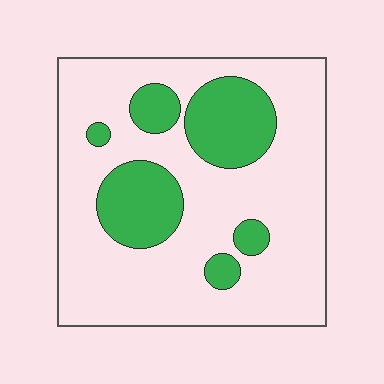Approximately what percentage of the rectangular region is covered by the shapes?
Approximately 25%.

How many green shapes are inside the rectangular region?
6.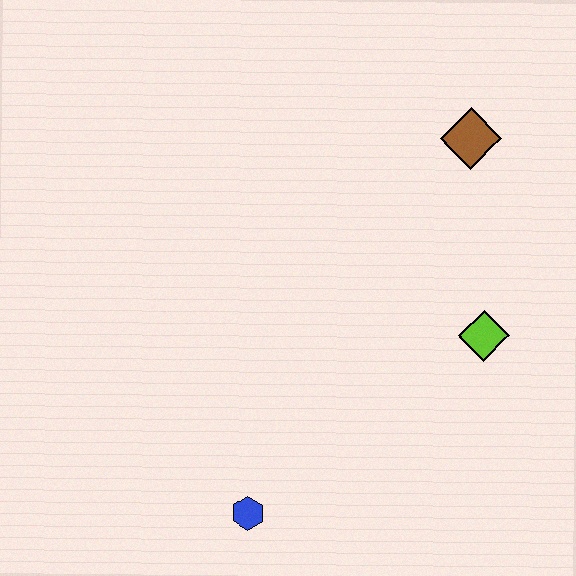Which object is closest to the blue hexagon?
The lime diamond is closest to the blue hexagon.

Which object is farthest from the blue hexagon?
The brown diamond is farthest from the blue hexagon.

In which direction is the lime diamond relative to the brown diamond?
The lime diamond is below the brown diamond.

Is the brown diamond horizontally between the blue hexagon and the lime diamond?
Yes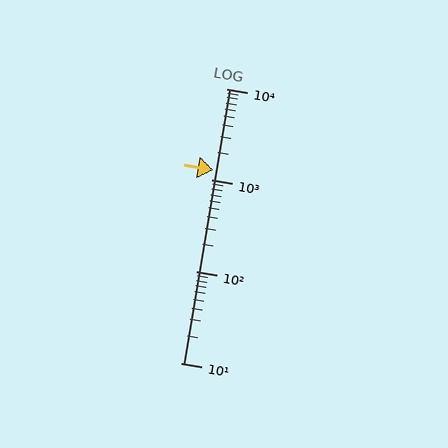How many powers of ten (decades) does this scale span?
The scale spans 3 decades, from 10 to 10000.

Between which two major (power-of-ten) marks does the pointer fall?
The pointer is between 1000 and 10000.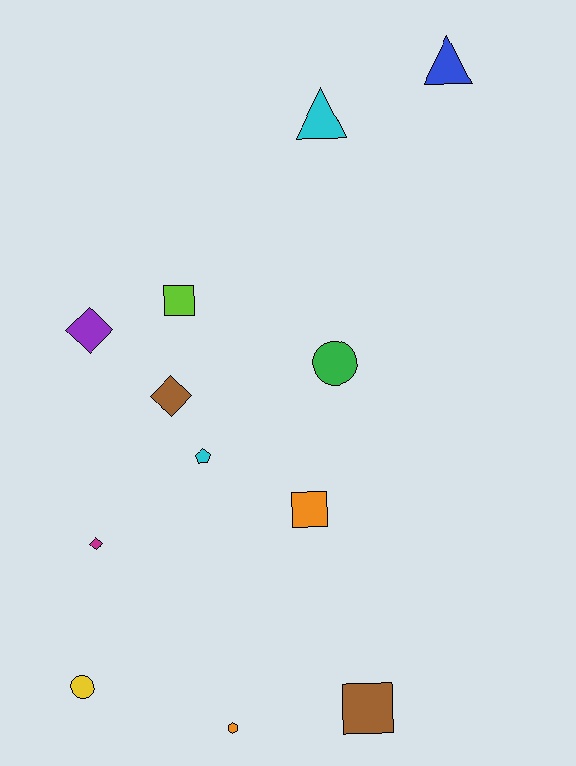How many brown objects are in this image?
There are 2 brown objects.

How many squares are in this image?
There are 3 squares.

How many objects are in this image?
There are 12 objects.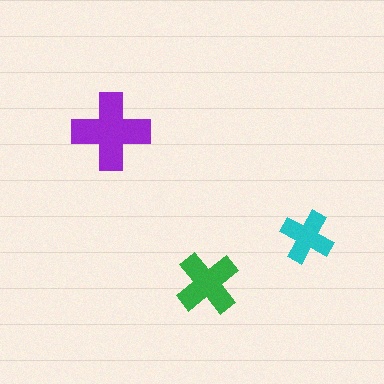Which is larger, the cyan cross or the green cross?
The green one.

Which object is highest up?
The purple cross is topmost.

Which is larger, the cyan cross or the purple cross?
The purple one.